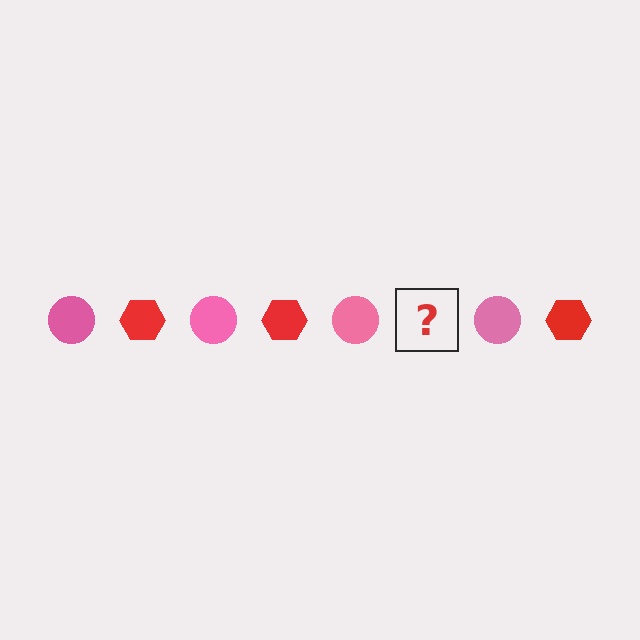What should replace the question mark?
The question mark should be replaced with a red hexagon.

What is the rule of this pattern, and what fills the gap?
The rule is that the pattern alternates between pink circle and red hexagon. The gap should be filled with a red hexagon.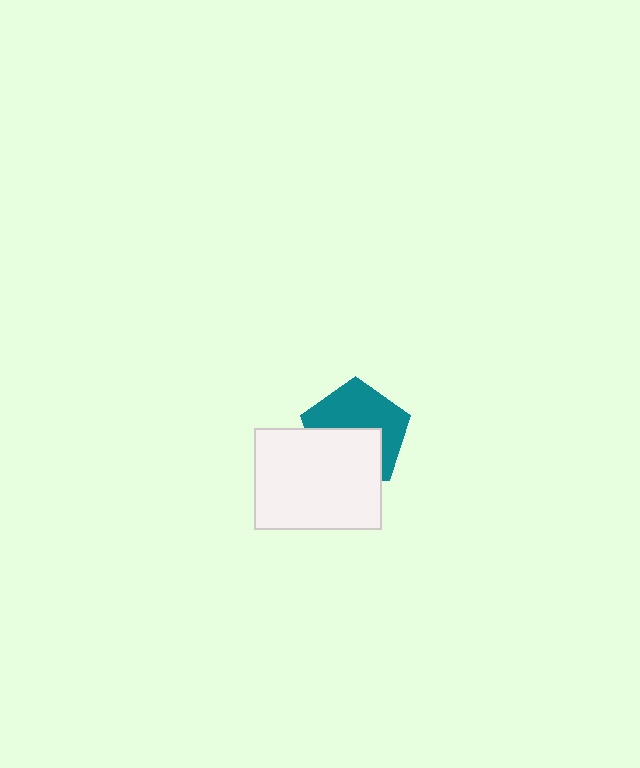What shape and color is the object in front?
The object in front is a white rectangle.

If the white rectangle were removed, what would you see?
You would see the complete teal pentagon.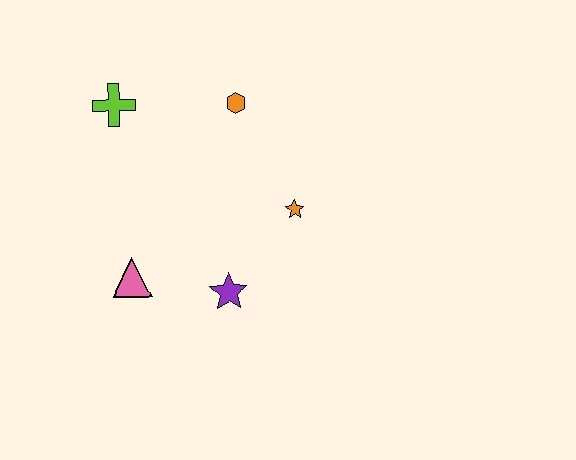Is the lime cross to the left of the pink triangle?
Yes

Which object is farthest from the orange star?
The lime cross is farthest from the orange star.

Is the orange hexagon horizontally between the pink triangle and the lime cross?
No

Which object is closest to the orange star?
The purple star is closest to the orange star.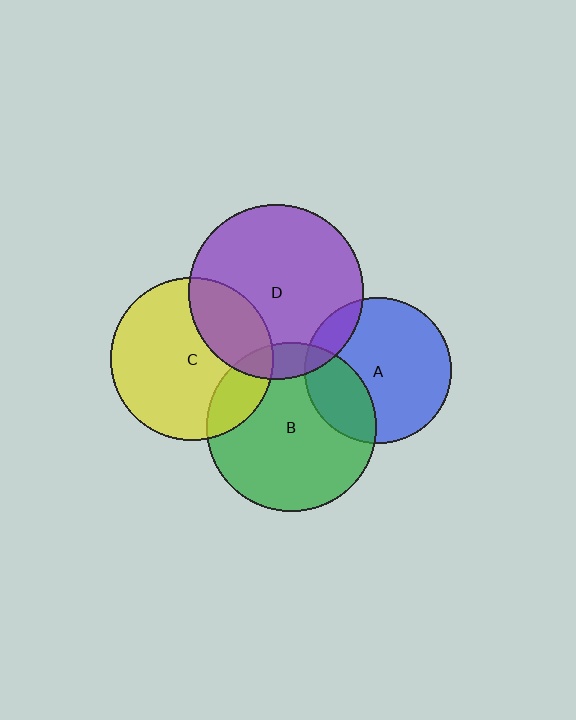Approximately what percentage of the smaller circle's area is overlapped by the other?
Approximately 10%.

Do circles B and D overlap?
Yes.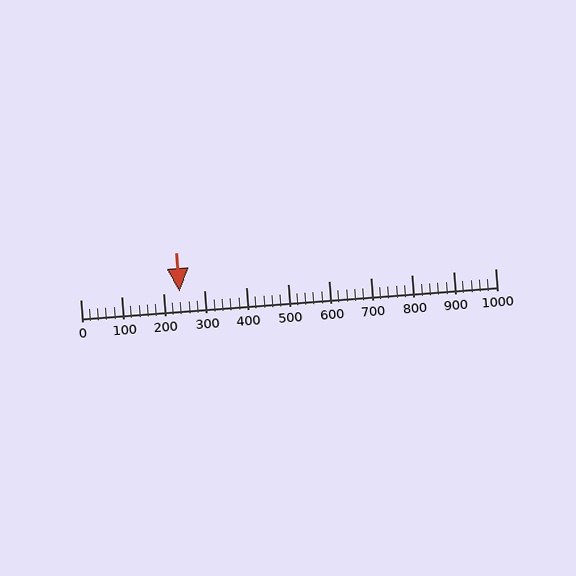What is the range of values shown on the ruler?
The ruler shows values from 0 to 1000.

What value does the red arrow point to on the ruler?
The red arrow points to approximately 238.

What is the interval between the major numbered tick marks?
The major tick marks are spaced 100 units apart.